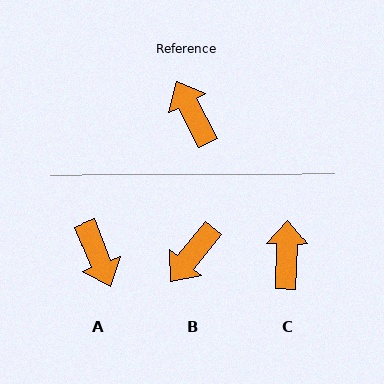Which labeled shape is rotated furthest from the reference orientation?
A, about 174 degrees away.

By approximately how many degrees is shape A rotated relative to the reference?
Approximately 174 degrees counter-clockwise.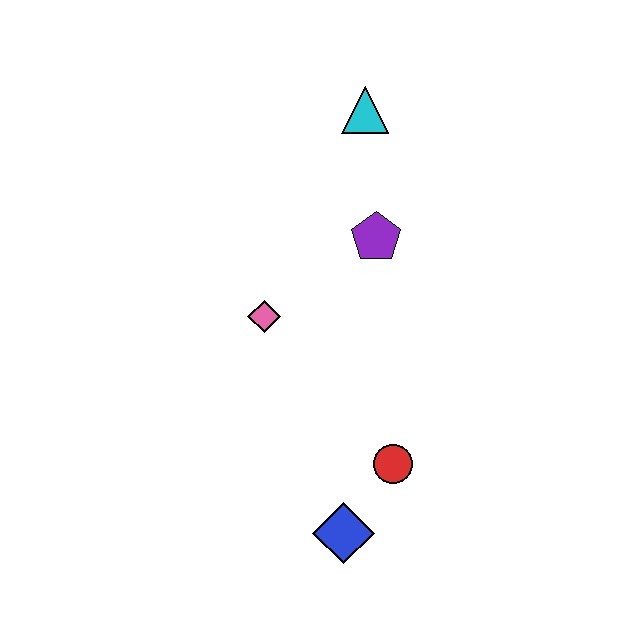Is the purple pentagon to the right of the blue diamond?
Yes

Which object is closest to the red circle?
The blue diamond is closest to the red circle.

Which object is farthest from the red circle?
The cyan triangle is farthest from the red circle.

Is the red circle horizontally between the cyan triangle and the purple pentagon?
No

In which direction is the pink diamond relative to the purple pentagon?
The pink diamond is to the left of the purple pentagon.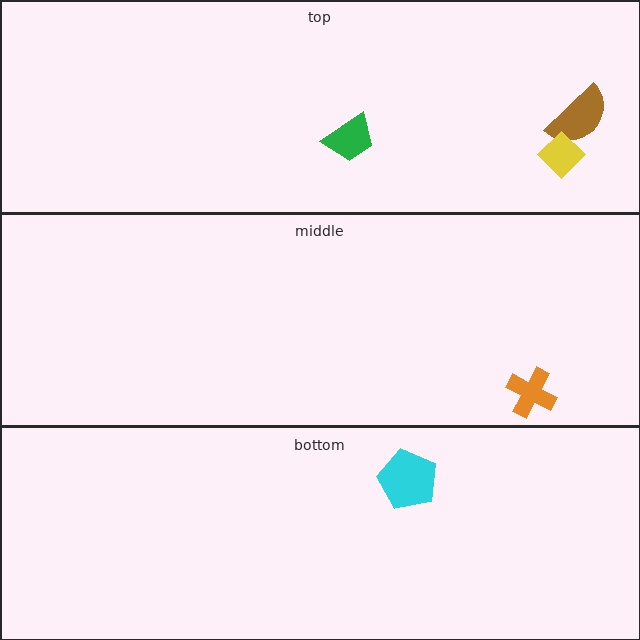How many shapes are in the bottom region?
1.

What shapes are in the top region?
The green trapezoid, the brown semicircle, the yellow diamond.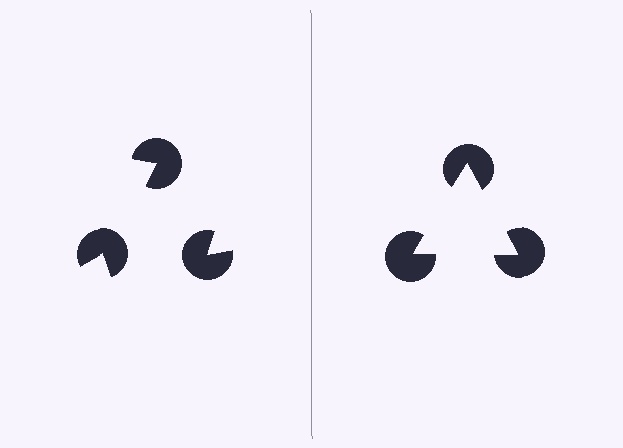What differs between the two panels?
The pac-man discs are positioned identically on both sides; only the wedge orientations differ. On the right they align to a triangle; on the left they are misaligned.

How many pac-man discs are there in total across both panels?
6 — 3 on each side.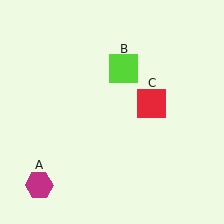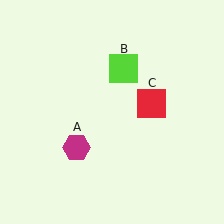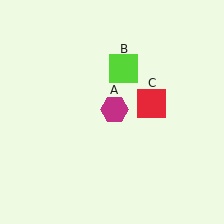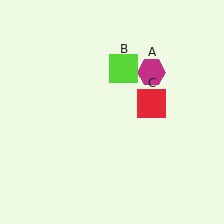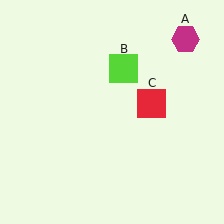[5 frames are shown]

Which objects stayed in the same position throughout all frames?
Lime square (object B) and red square (object C) remained stationary.